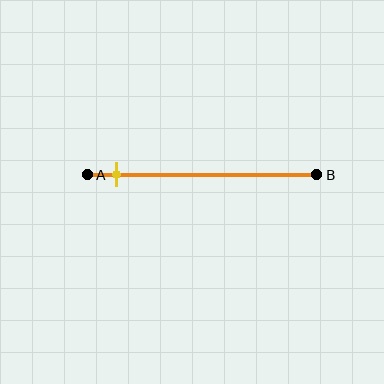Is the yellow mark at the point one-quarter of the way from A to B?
No, the mark is at about 15% from A, not at the 25% one-quarter point.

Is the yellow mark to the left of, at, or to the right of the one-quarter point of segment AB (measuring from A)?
The yellow mark is to the left of the one-quarter point of segment AB.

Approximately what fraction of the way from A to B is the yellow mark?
The yellow mark is approximately 15% of the way from A to B.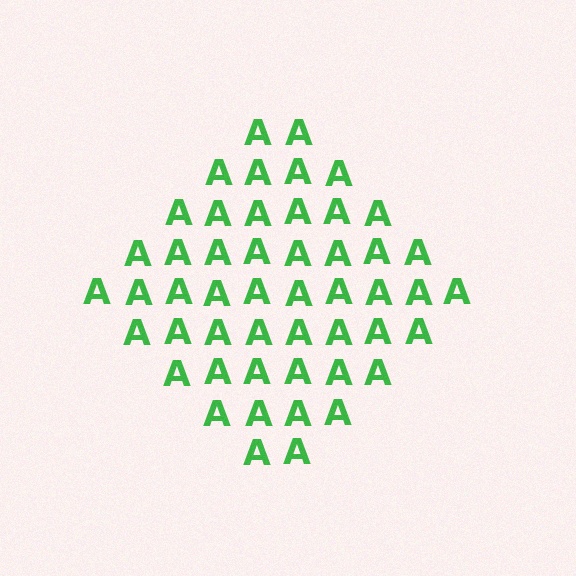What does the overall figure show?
The overall figure shows a diamond.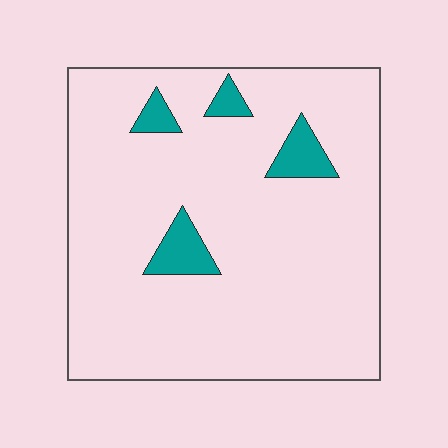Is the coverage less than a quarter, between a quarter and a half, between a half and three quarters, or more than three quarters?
Less than a quarter.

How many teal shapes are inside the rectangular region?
4.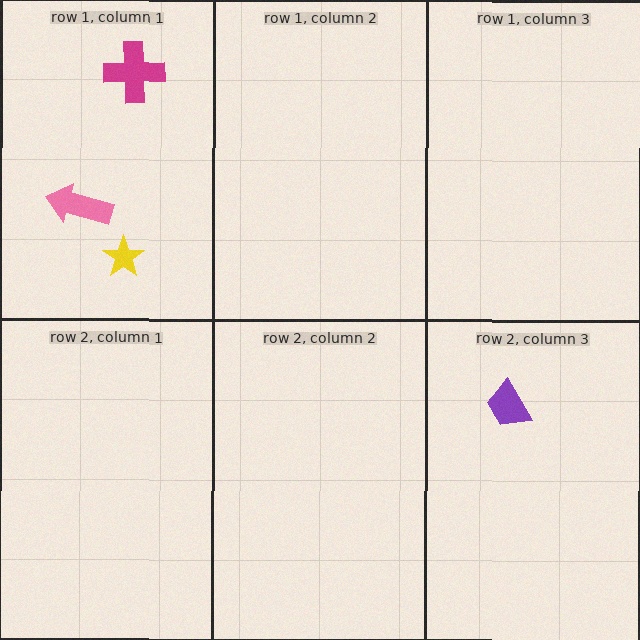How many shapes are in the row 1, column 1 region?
3.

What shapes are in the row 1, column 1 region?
The yellow star, the pink arrow, the magenta cross.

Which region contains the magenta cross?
The row 1, column 1 region.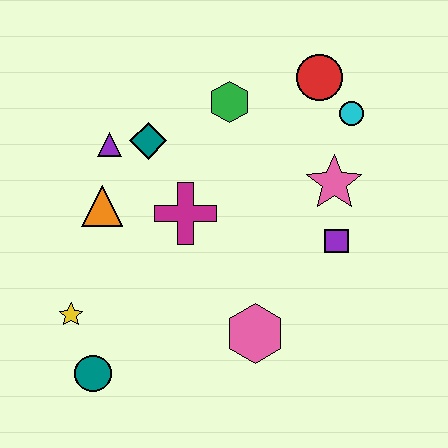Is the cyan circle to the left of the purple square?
No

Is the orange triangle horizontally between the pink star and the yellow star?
Yes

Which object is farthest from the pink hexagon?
The red circle is farthest from the pink hexagon.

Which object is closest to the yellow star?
The teal circle is closest to the yellow star.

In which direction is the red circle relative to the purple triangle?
The red circle is to the right of the purple triangle.